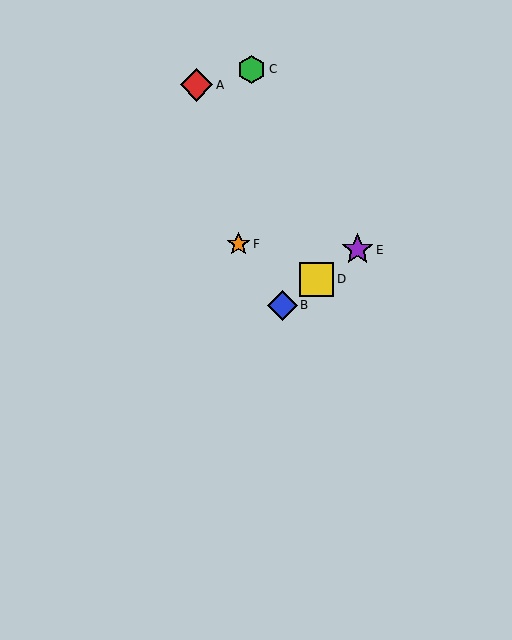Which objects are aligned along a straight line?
Objects B, D, E are aligned along a straight line.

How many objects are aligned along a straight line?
3 objects (B, D, E) are aligned along a straight line.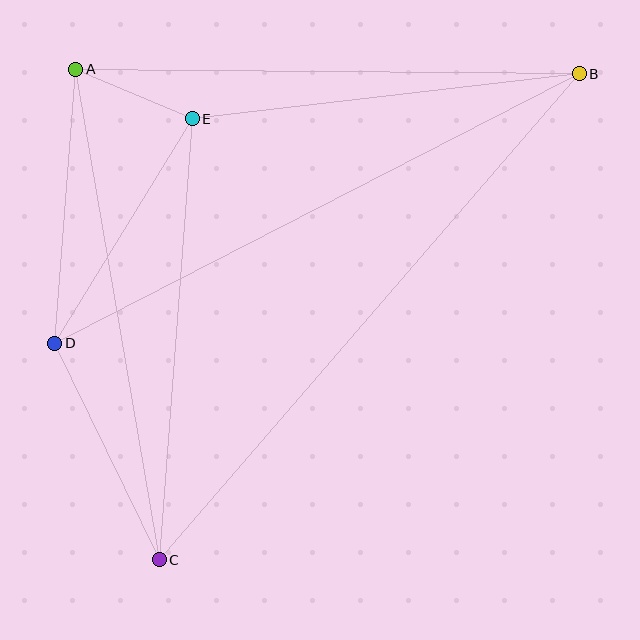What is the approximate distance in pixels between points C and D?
The distance between C and D is approximately 241 pixels.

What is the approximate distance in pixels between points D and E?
The distance between D and E is approximately 263 pixels.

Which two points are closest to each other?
Points A and E are closest to each other.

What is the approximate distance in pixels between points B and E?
The distance between B and E is approximately 390 pixels.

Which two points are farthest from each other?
Points B and C are farthest from each other.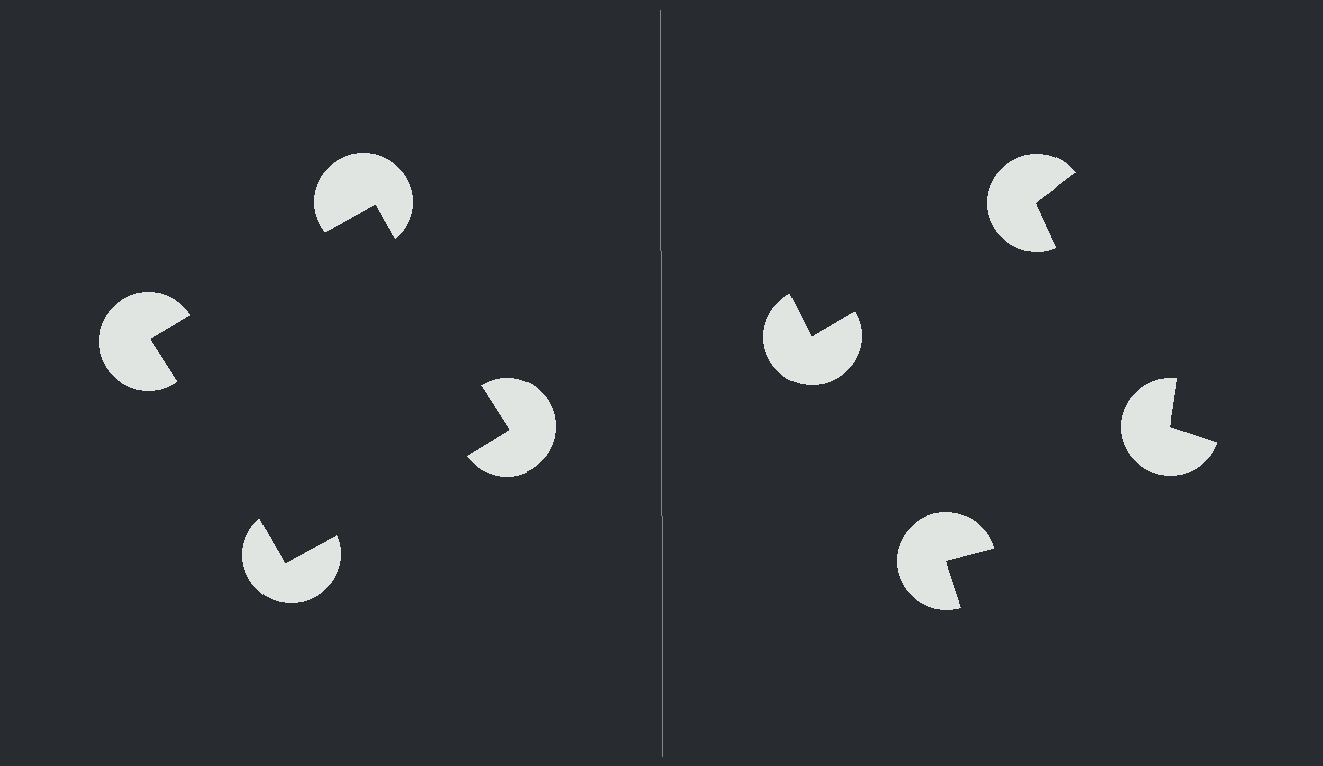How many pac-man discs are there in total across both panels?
8 — 4 on each side.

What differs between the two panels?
The pac-man discs are positioned identically on both sides; only the wedge orientations differ. On the left they align to a square; on the right they are misaligned.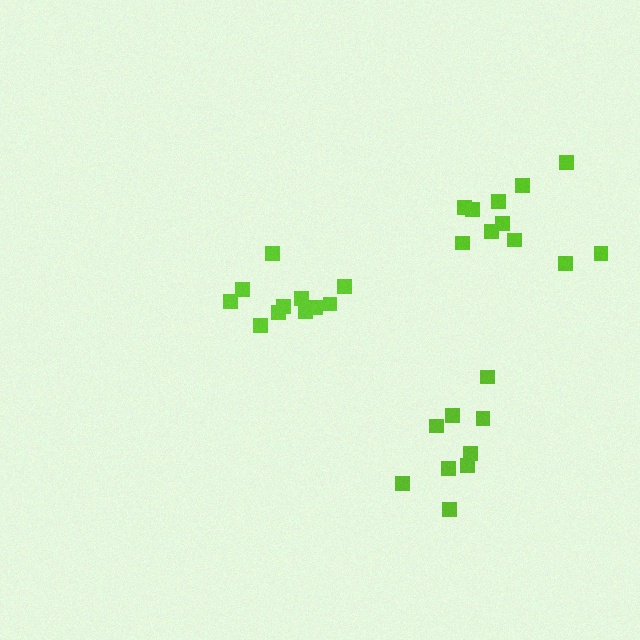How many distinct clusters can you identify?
There are 3 distinct clusters.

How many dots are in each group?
Group 1: 11 dots, Group 2: 9 dots, Group 3: 11 dots (31 total).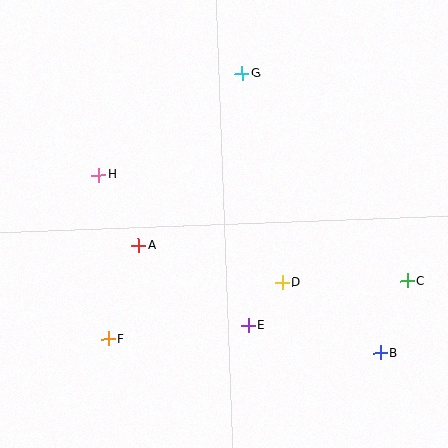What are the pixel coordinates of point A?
Point A is at (139, 246).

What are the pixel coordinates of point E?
Point E is at (248, 325).